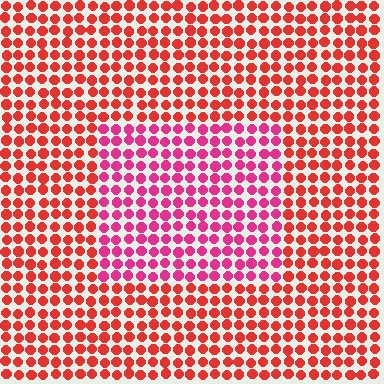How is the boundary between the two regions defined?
The boundary is defined purely by a slight shift in hue (about 33 degrees). Spacing, size, and orientation are identical on both sides.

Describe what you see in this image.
The image is filled with small red elements in a uniform arrangement. A rectangle-shaped region is visible where the elements are tinted to a slightly different hue, forming a subtle color boundary.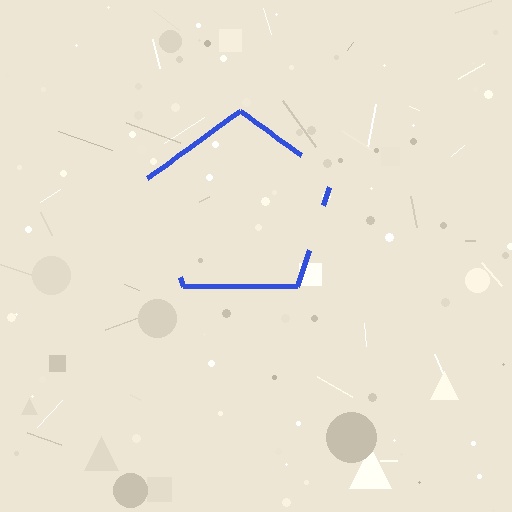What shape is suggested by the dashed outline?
The dashed outline suggests a pentagon.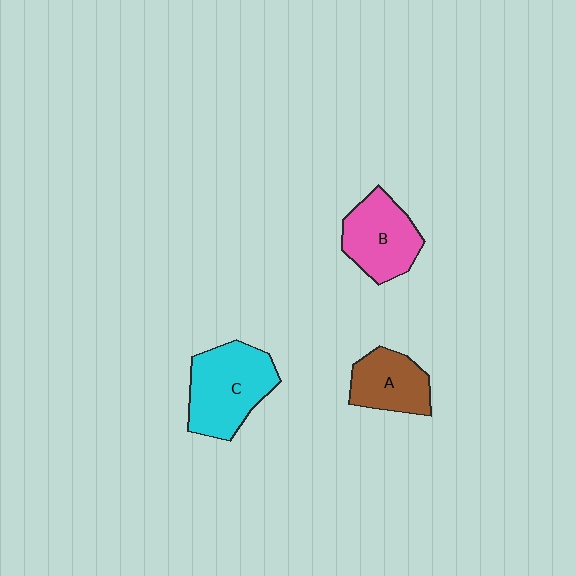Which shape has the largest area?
Shape C (cyan).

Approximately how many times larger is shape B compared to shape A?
Approximately 1.2 times.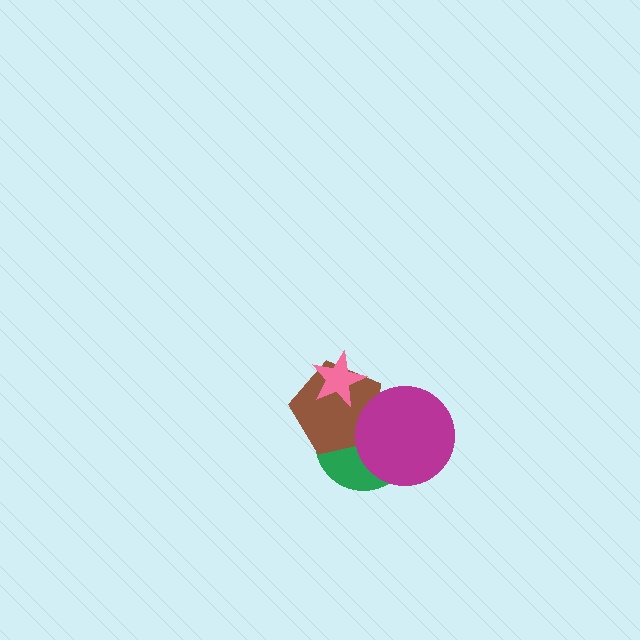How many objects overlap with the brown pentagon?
3 objects overlap with the brown pentagon.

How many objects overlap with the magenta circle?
2 objects overlap with the magenta circle.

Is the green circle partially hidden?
Yes, it is partially covered by another shape.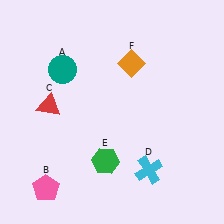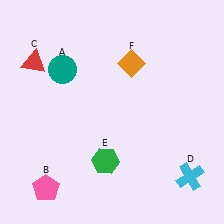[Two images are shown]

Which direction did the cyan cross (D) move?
The cyan cross (D) moved right.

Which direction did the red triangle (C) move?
The red triangle (C) moved up.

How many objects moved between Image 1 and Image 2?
2 objects moved between the two images.